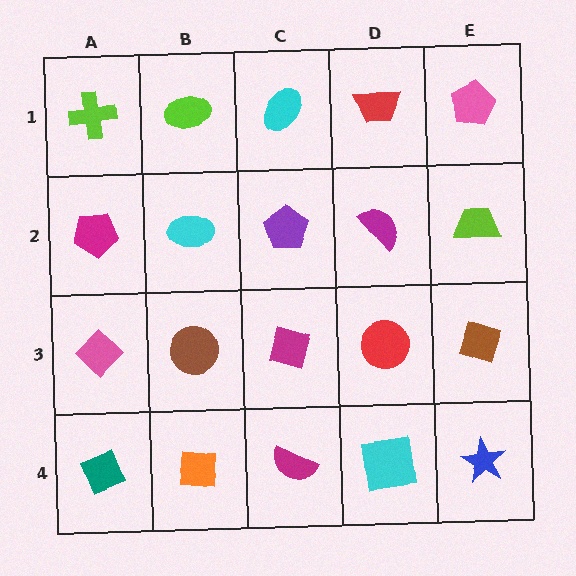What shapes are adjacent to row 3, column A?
A magenta pentagon (row 2, column A), a teal diamond (row 4, column A), a brown circle (row 3, column B).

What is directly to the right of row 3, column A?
A brown circle.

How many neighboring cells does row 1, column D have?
3.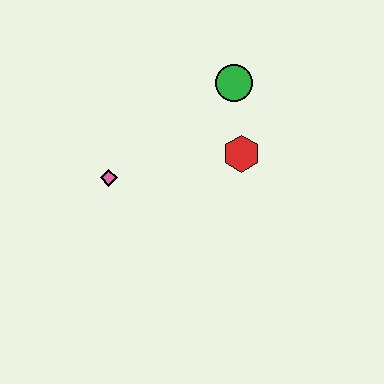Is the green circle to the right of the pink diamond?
Yes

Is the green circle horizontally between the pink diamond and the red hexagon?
Yes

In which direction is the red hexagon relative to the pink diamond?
The red hexagon is to the right of the pink diamond.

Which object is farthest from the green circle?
The pink diamond is farthest from the green circle.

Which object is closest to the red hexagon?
The green circle is closest to the red hexagon.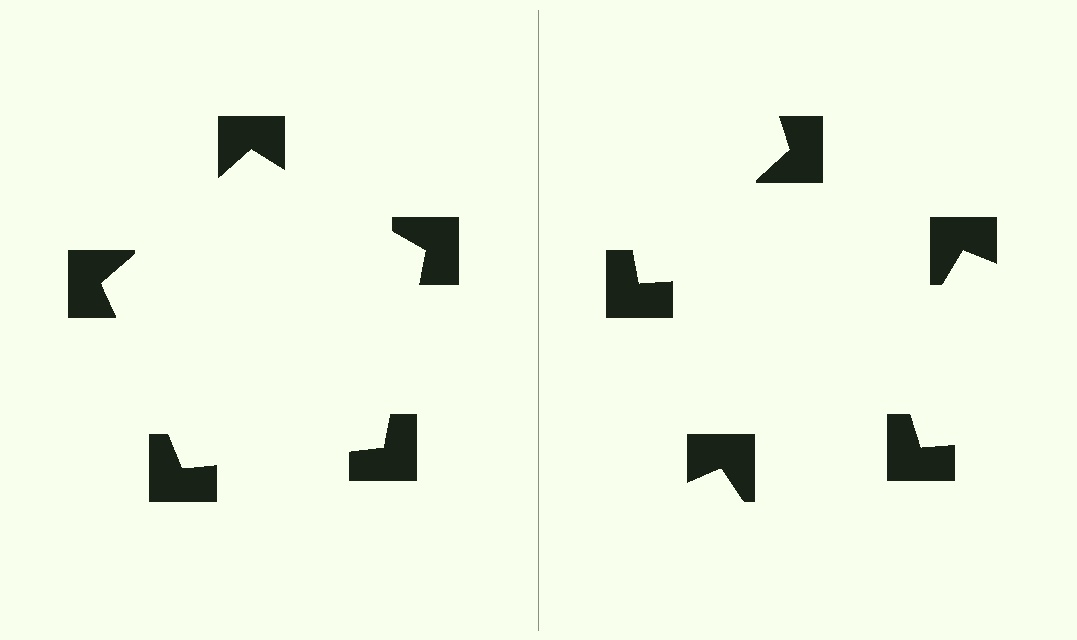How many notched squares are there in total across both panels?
10 — 5 on each side.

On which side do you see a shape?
An illusory pentagon appears on the left side. On the right side the wedge cuts are rotated, so no coherent shape forms.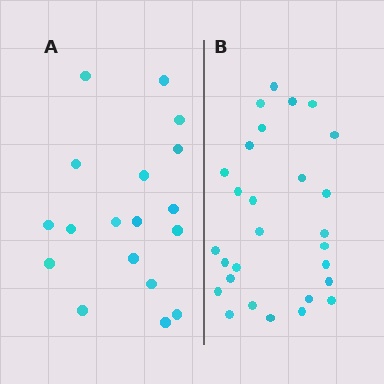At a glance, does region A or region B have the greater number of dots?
Region B (the right region) has more dots.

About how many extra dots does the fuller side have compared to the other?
Region B has roughly 10 or so more dots than region A.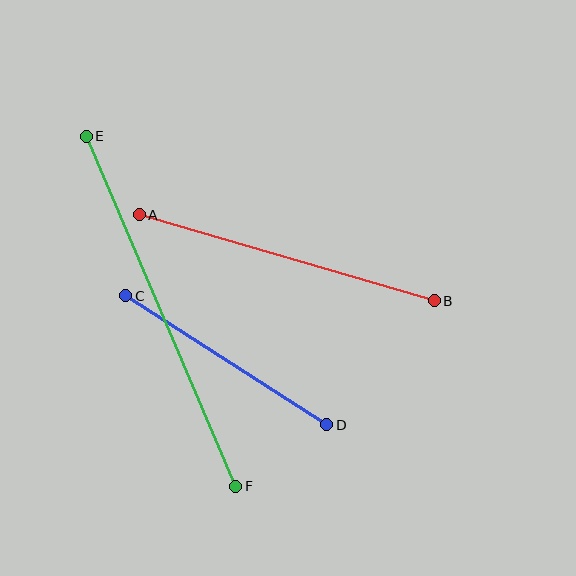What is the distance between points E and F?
The distance is approximately 380 pixels.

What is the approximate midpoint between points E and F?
The midpoint is at approximately (161, 311) pixels.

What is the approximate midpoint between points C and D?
The midpoint is at approximately (226, 360) pixels.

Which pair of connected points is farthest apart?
Points E and F are farthest apart.